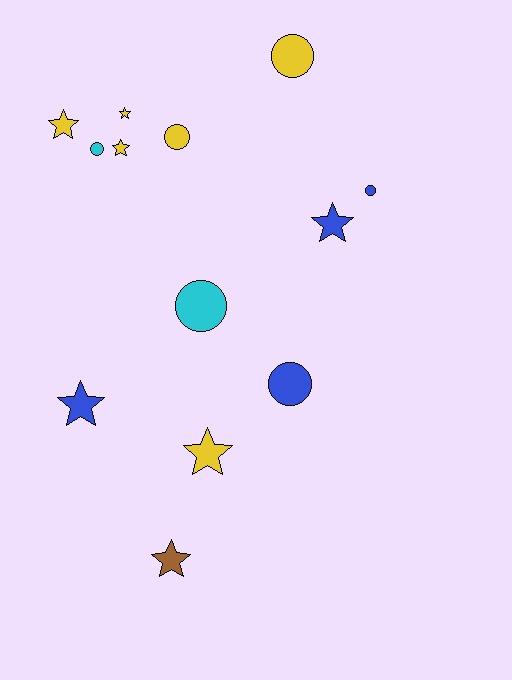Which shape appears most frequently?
Star, with 7 objects.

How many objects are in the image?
There are 13 objects.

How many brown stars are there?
There is 1 brown star.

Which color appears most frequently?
Yellow, with 6 objects.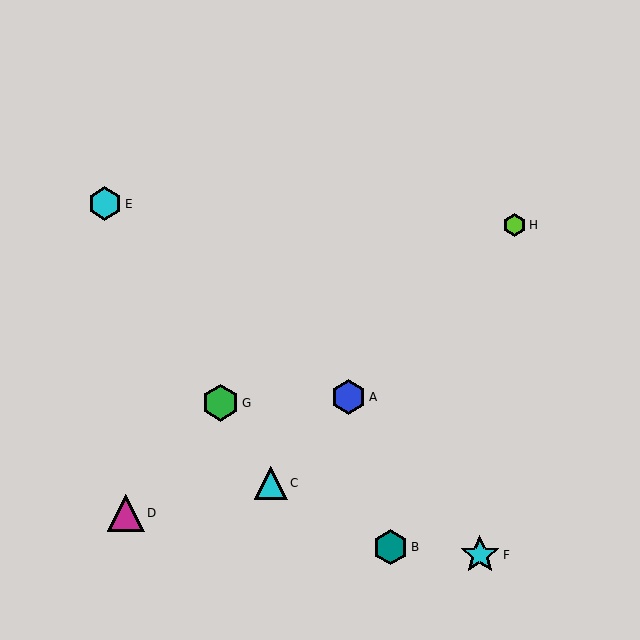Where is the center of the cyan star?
The center of the cyan star is at (480, 555).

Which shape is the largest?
The cyan star (labeled F) is the largest.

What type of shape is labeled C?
Shape C is a cyan triangle.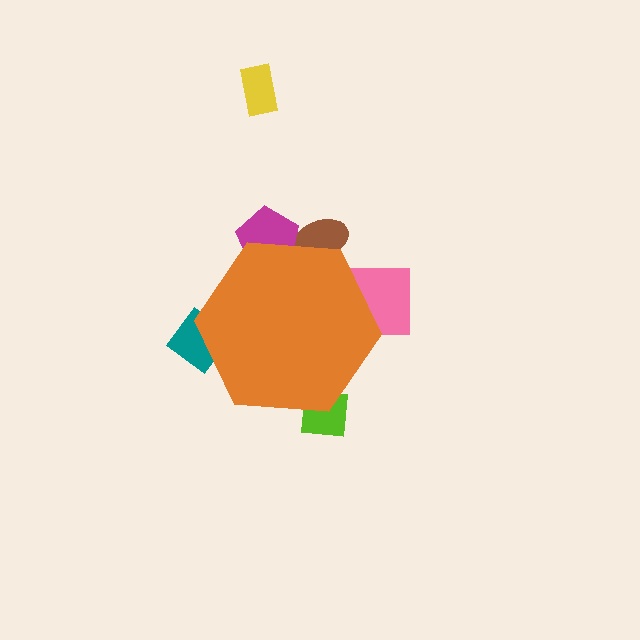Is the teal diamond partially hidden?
Yes, the teal diamond is partially hidden behind the orange hexagon.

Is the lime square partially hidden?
Yes, the lime square is partially hidden behind the orange hexagon.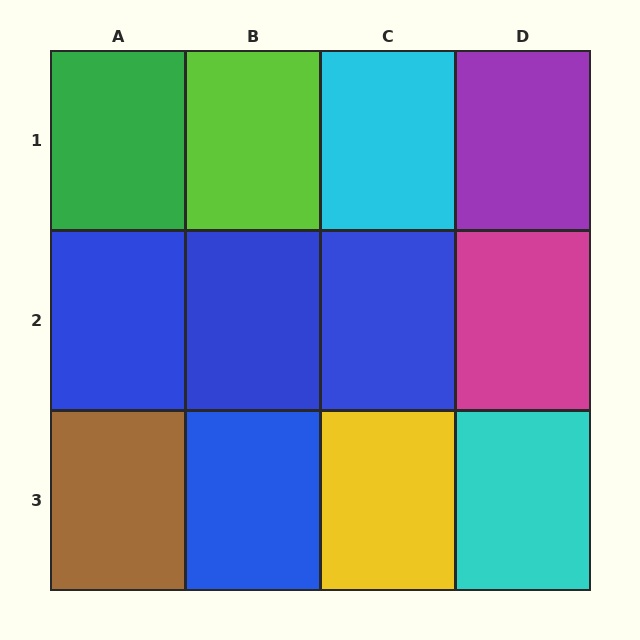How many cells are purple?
1 cell is purple.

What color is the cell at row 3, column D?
Cyan.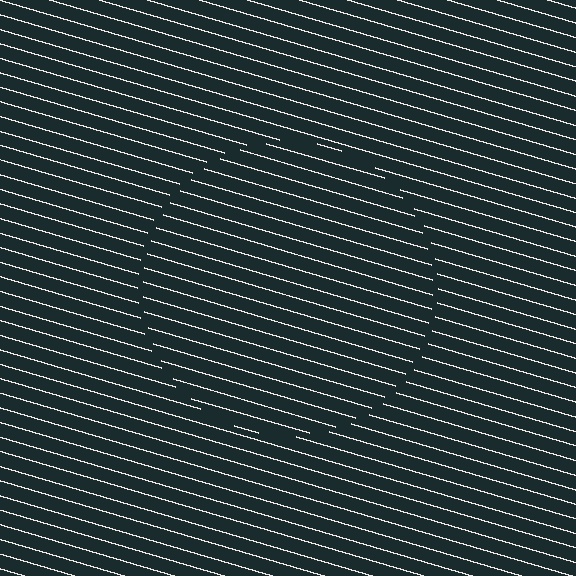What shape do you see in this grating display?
An illusory circle. The interior of the shape contains the same grating, shifted by half a period — the contour is defined by the phase discontinuity where line-ends from the inner and outer gratings abut.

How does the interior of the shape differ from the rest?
The interior of the shape contains the same grating, shifted by half a period — the contour is defined by the phase discontinuity where line-ends from the inner and outer gratings abut.